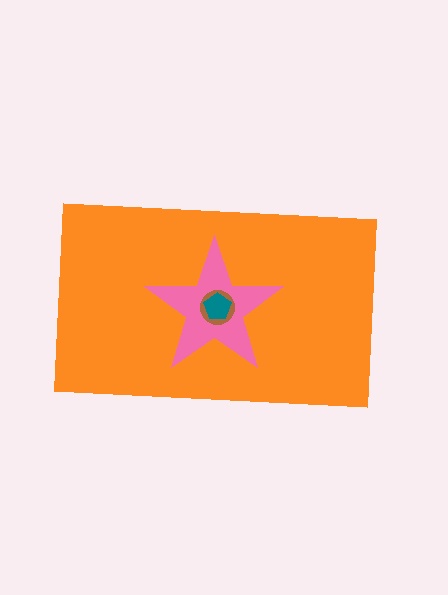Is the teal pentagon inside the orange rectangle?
Yes.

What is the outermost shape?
The orange rectangle.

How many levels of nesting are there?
4.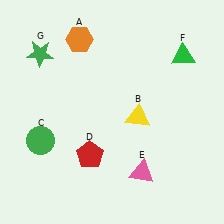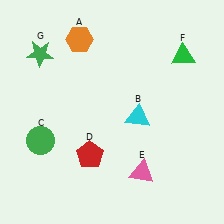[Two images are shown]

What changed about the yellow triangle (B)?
In Image 1, B is yellow. In Image 2, it changed to cyan.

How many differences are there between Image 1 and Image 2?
There is 1 difference between the two images.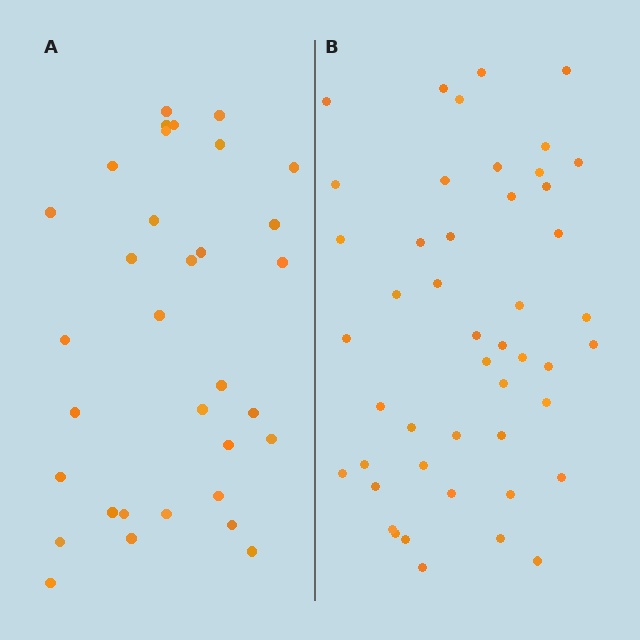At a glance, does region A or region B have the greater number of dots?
Region B (the right region) has more dots.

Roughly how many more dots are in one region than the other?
Region B has approximately 15 more dots than region A.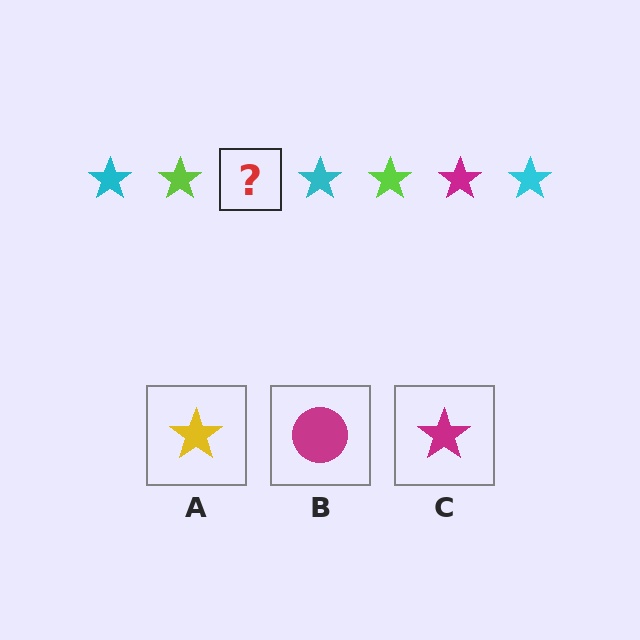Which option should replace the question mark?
Option C.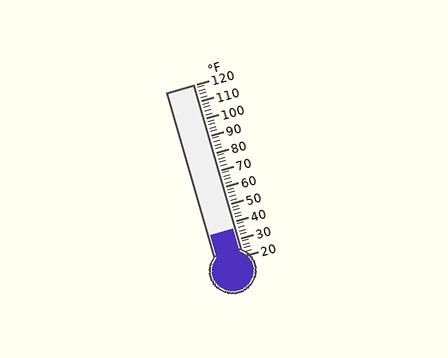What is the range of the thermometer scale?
The thermometer scale ranges from 20°F to 120°F.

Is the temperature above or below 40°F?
The temperature is below 40°F.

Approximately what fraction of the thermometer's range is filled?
The thermometer is filled to approximately 15% of its range.